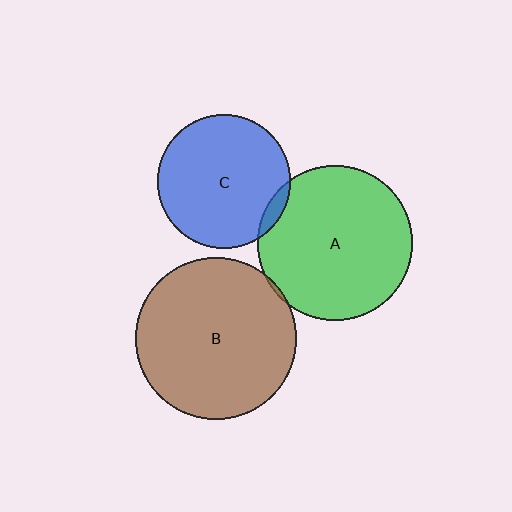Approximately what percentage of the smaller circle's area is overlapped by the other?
Approximately 5%.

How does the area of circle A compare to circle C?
Approximately 1.4 times.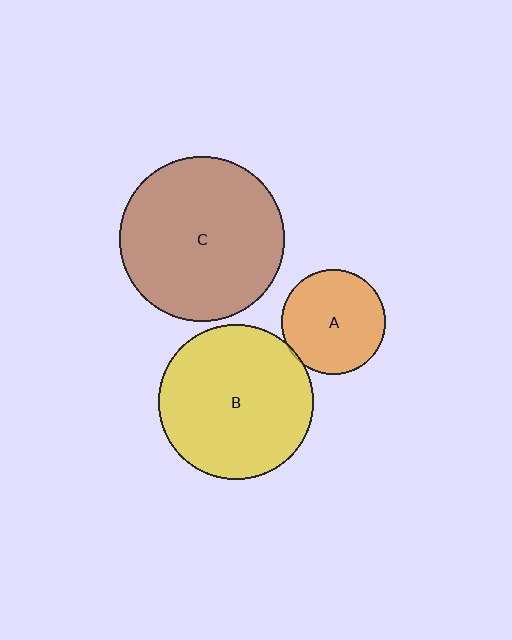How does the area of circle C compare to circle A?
Approximately 2.5 times.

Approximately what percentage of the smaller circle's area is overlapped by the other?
Approximately 5%.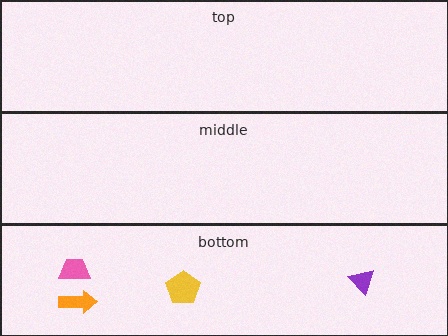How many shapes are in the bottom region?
4.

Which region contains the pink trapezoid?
The bottom region.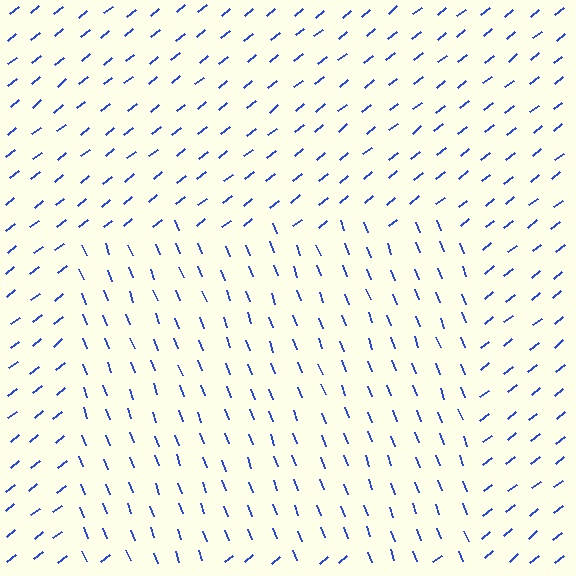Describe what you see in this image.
The image is filled with small blue line segments. A rectangle region in the image has lines oriented differently from the surrounding lines, creating a visible texture boundary.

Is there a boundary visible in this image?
Yes, there is a texture boundary formed by a change in line orientation.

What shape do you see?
I see a rectangle.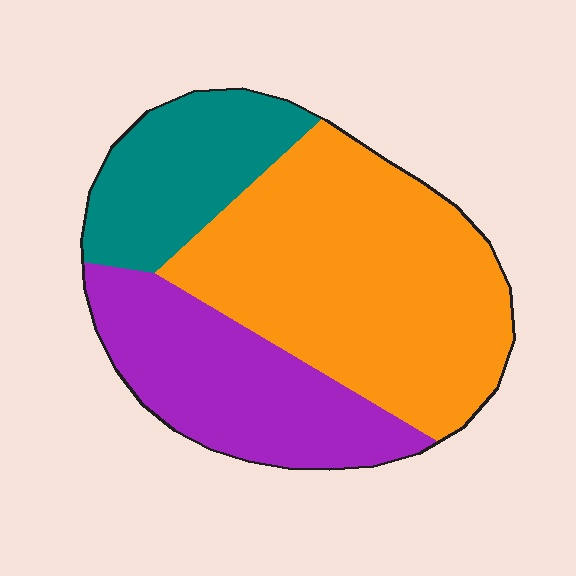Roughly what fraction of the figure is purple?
Purple covers roughly 30% of the figure.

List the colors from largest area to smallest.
From largest to smallest: orange, purple, teal.